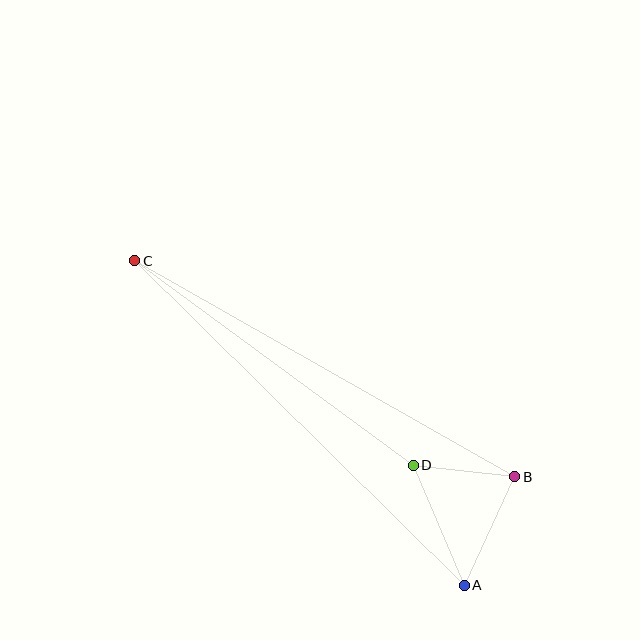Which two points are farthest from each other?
Points A and C are farthest from each other.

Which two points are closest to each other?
Points B and D are closest to each other.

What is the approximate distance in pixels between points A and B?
The distance between A and B is approximately 119 pixels.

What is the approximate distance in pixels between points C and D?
The distance between C and D is approximately 346 pixels.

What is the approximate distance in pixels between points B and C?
The distance between B and C is approximately 437 pixels.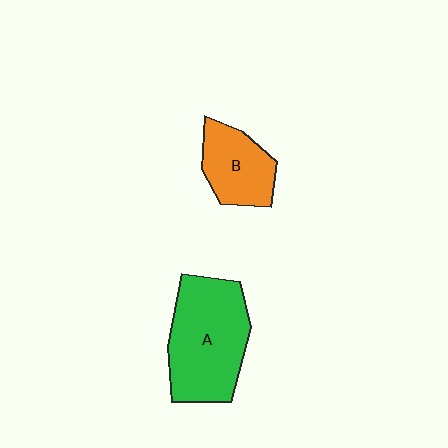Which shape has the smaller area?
Shape B (orange).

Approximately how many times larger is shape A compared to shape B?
Approximately 1.8 times.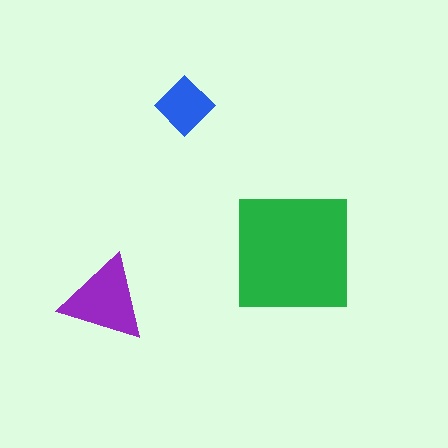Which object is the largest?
The green square.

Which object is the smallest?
The blue diamond.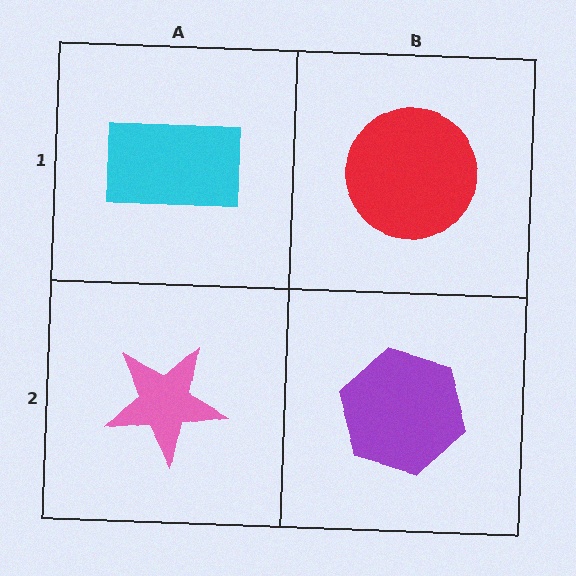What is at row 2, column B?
A purple hexagon.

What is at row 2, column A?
A pink star.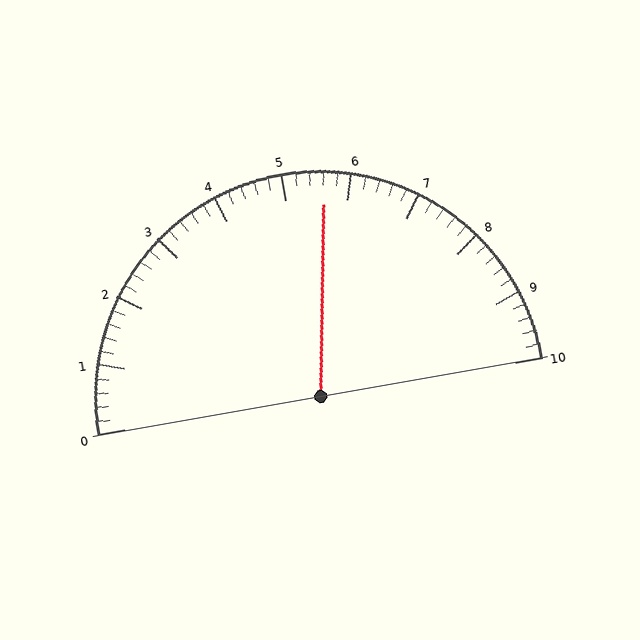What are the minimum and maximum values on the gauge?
The gauge ranges from 0 to 10.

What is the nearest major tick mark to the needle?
The nearest major tick mark is 6.